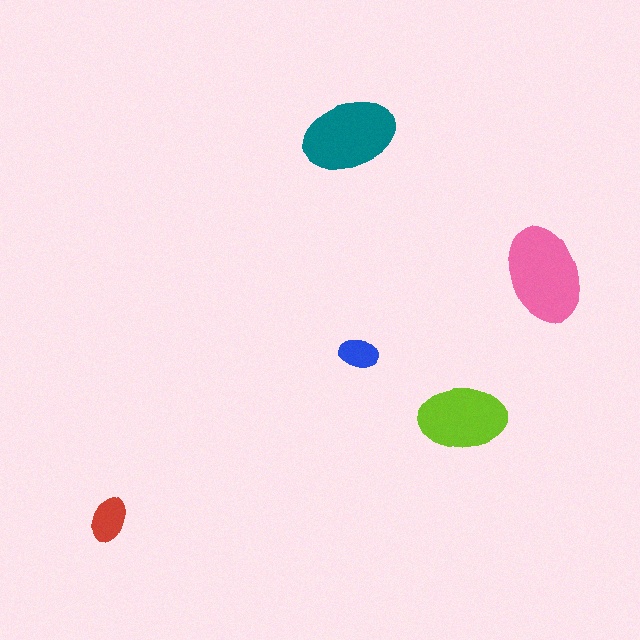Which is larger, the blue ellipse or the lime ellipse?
The lime one.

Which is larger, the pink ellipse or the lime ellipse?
The pink one.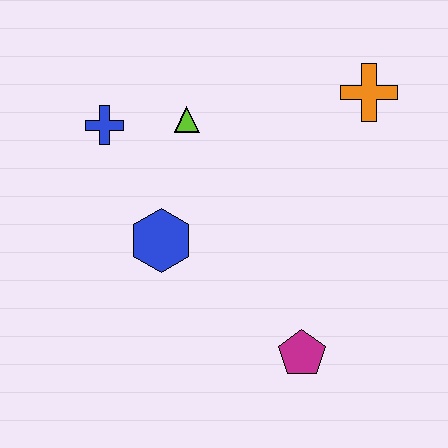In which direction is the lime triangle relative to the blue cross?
The lime triangle is to the right of the blue cross.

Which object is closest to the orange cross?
The lime triangle is closest to the orange cross.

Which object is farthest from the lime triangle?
The magenta pentagon is farthest from the lime triangle.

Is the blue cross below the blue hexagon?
No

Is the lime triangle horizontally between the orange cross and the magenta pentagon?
No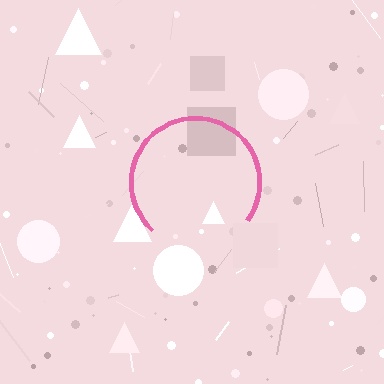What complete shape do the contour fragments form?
The contour fragments form a circle.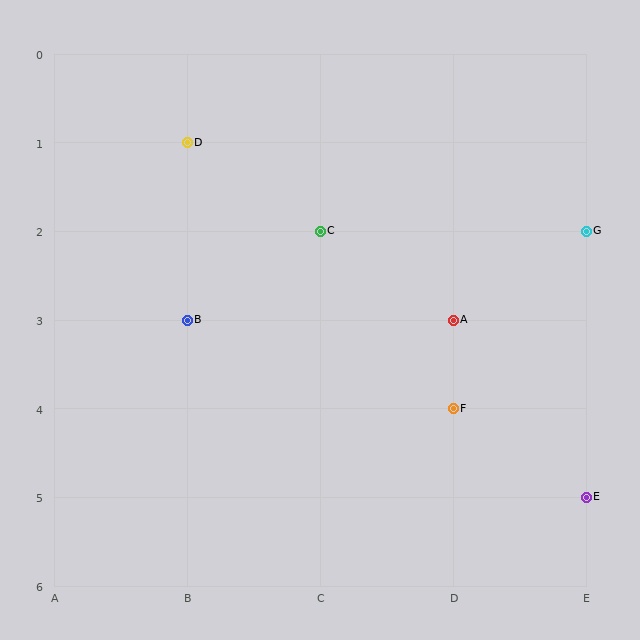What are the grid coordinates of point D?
Point D is at grid coordinates (B, 1).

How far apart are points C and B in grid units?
Points C and B are 1 column and 1 row apart (about 1.4 grid units diagonally).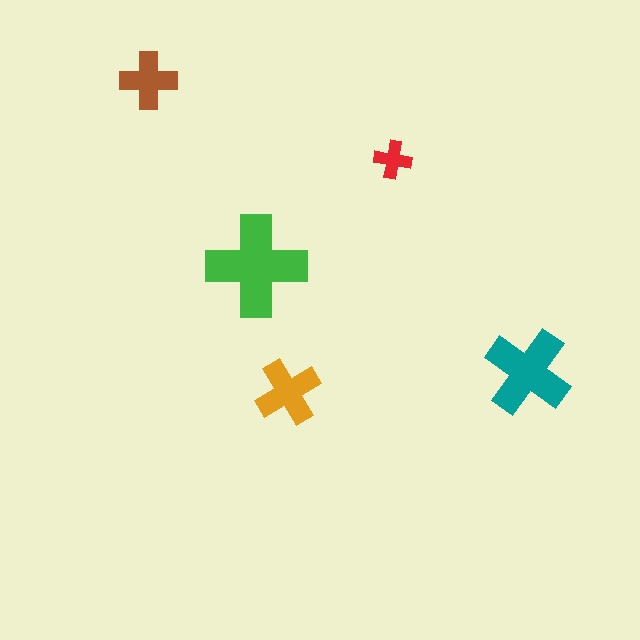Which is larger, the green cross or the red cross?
The green one.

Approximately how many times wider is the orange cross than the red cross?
About 1.5 times wider.